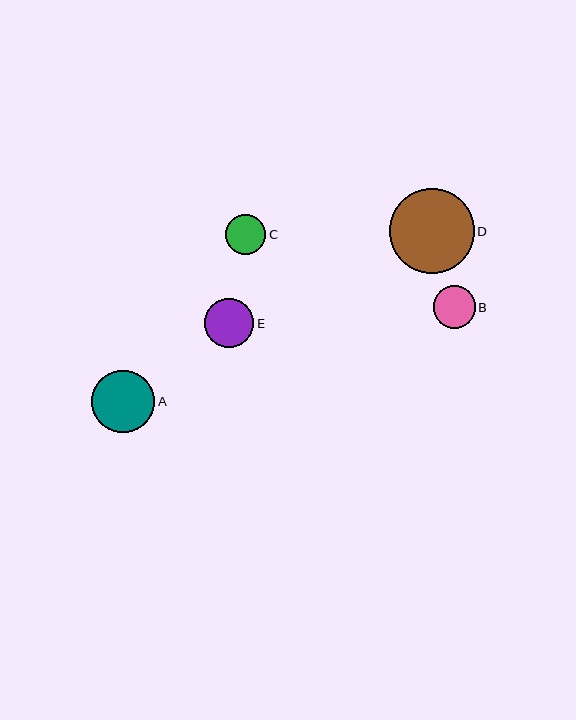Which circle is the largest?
Circle D is the largest with a size of approximately 85 pixels.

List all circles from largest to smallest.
From largest to smallest: D, A, E, B, C.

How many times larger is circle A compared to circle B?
Circle A is approximately 1.5 times the size of circle B.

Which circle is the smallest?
Circle C is the smallest with a size of approximately 40 pixels.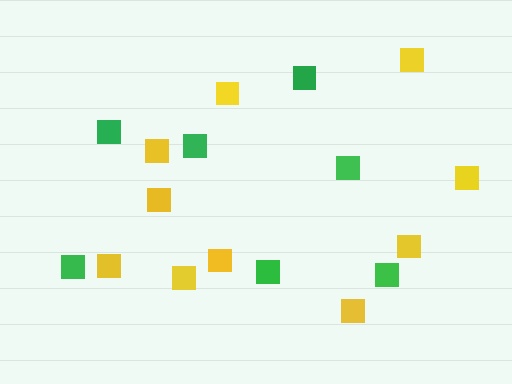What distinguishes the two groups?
There are 2 groups: one group of yellow squares (10) and one group of green squares (7).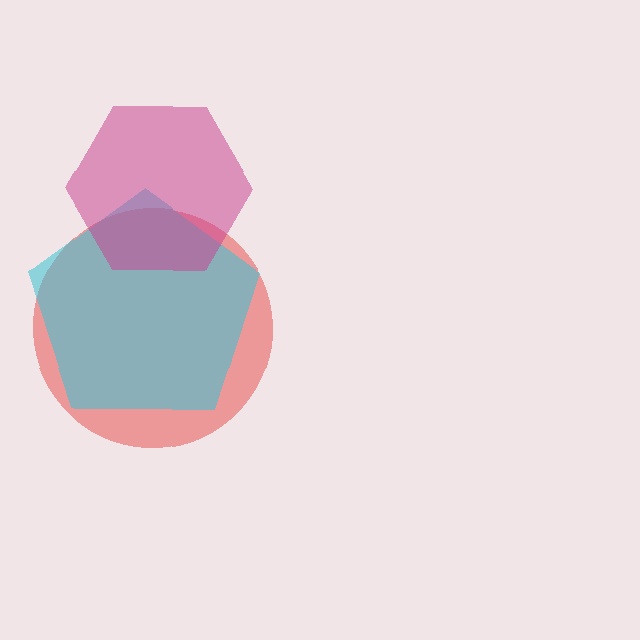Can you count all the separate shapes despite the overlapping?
Yes, there are 3 separate shapes.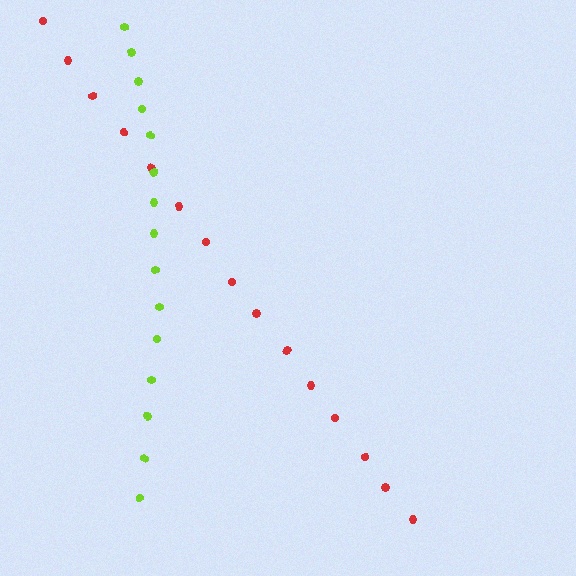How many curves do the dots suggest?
There are 2 distinct paths.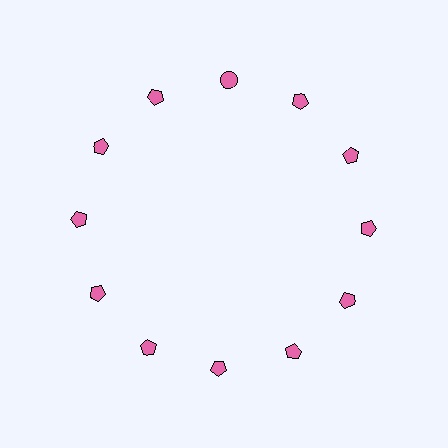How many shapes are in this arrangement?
There are 12 shapes arranged in a ring pattern.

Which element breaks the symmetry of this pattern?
The pink circle at roughly the 12 o'clock position breaks the symmetry. All other shapes are pink pentagons.